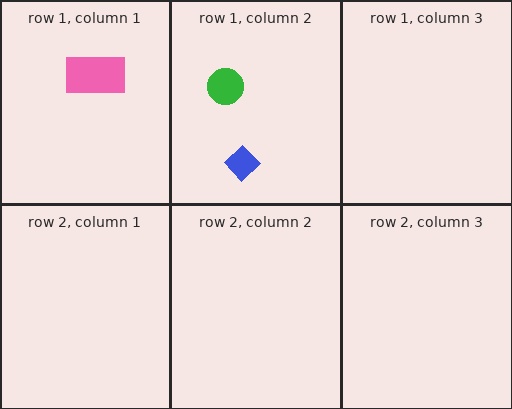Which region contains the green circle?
The row 1, column 2 region.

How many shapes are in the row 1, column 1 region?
1.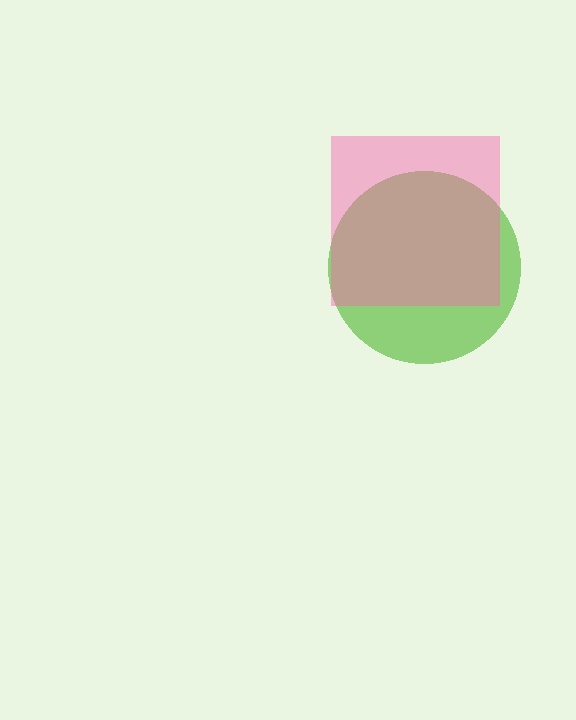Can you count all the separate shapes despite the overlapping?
Yes, there are 2 separate shapes.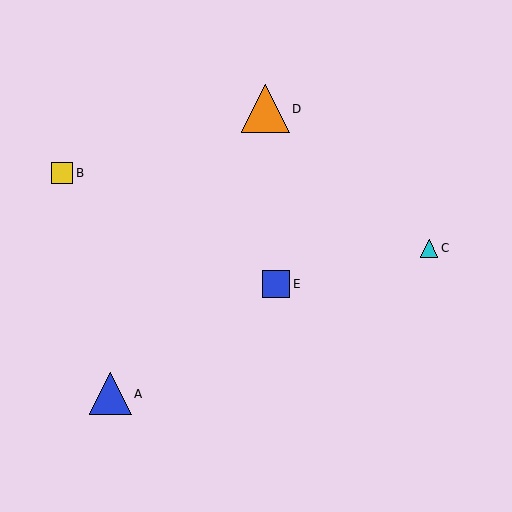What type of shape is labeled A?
Shape A is a blue triangle.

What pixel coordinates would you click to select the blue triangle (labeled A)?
Click at (110, 394) to select the blue triangle A.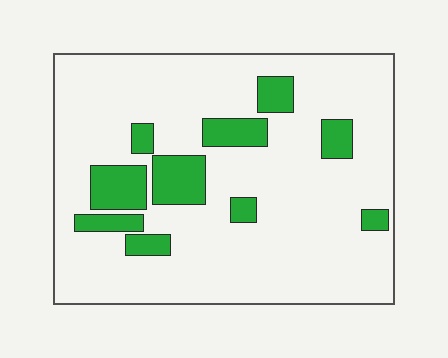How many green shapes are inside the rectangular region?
10.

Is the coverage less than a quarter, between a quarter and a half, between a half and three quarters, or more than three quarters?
Less than a quarter.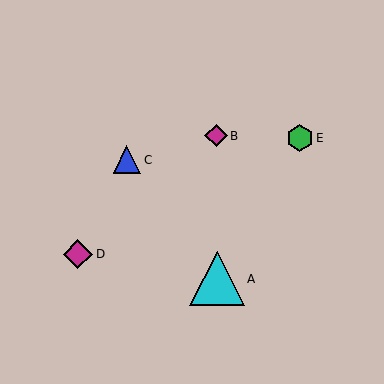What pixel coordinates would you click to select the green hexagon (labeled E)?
Click at (300, 138) to select the green hexagon E.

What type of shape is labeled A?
Shape A is a cyan triangle.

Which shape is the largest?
The cyan triangle (labeled A) is the largest.